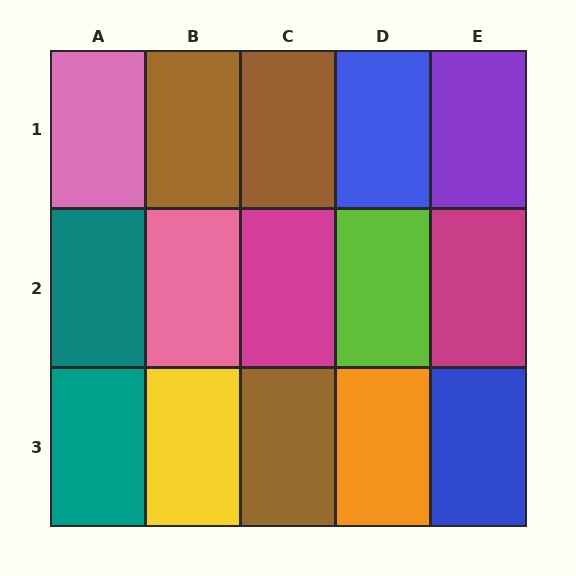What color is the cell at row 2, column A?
Teal.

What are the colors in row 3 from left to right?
Teal, yellow, brown, orange, blue.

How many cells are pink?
2 cells are pink.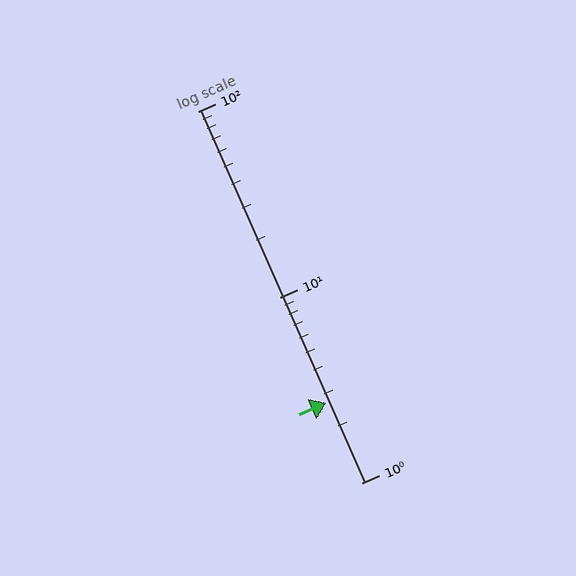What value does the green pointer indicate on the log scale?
The pointer indicates approximately 2.7.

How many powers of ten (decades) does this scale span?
The scale spans 2 decades, from 1 to 100.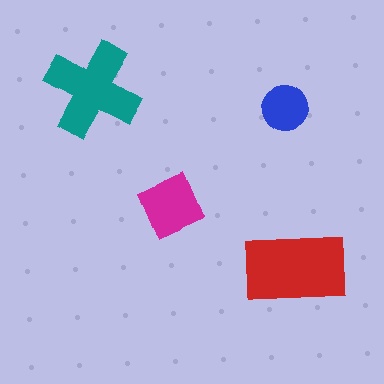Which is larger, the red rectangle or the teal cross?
The red rectangle.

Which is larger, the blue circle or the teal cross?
The teal cross.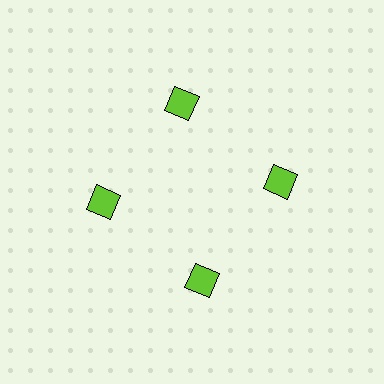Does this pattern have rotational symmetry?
Yes, this pattern has 4-fold rotational symmetry. It looks the same after rotating 90 degrees around the center.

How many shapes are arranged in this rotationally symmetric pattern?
There are 4 shapes, arranged in 4 groups of 1.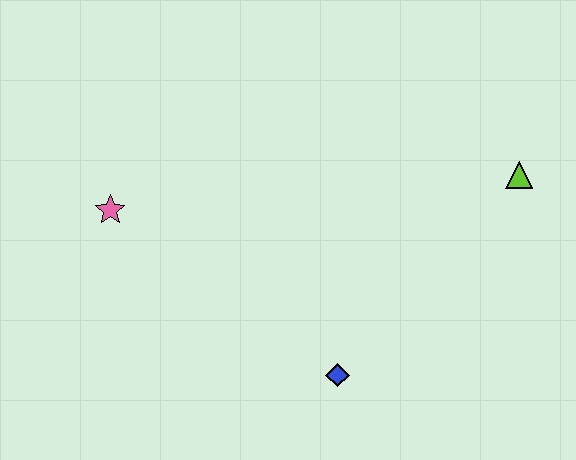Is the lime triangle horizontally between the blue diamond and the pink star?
No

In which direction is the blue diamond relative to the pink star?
The blue diamond is to the right of the pink star.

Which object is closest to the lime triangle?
The blue diamond is closest to the lime triangle.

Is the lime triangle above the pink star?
Yes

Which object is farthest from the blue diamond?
The pink star is farthest from the blue diamond.